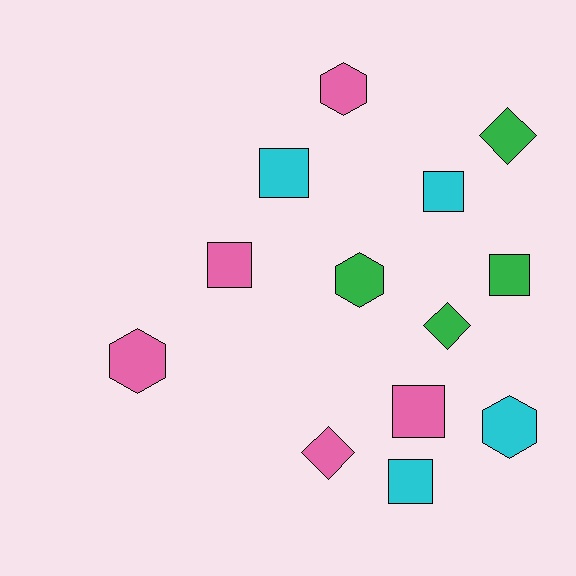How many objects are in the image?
There are 13 objects.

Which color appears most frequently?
Pink, with 5 objects.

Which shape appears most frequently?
Square, with 6 objects.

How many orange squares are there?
There are no orange squares.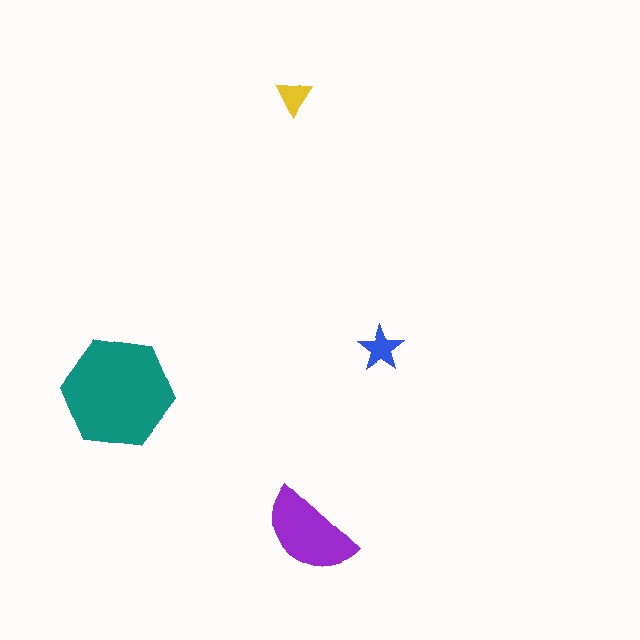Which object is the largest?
The teal hexagon.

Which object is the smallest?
The yellow triangle.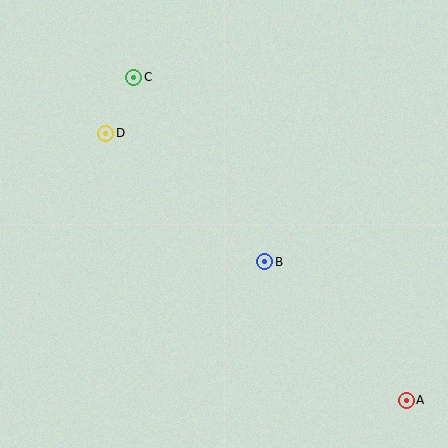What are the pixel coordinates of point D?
Point D is at (106, 133).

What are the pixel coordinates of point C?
Point C is at (134, 77).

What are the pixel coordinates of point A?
Point A is at (406, 400).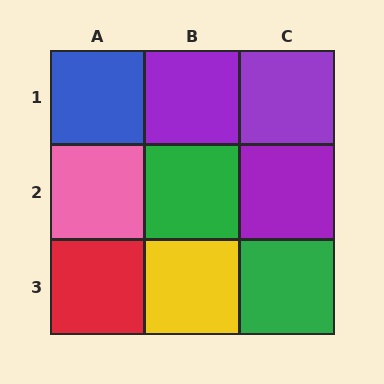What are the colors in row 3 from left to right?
Red, yellow, green.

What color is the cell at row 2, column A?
Pink.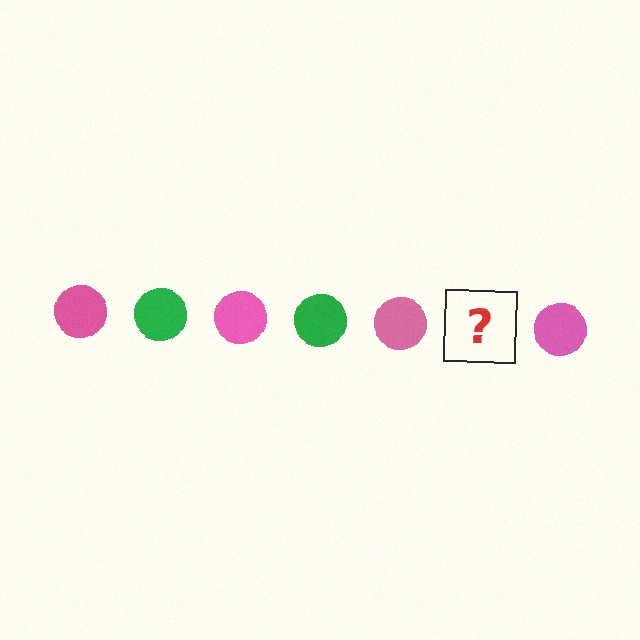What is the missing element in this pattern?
The missing element is a green circle.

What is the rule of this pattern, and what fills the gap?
The rule is that the pattern cycles through pink, green circles. The gap should be filled with a green circle.